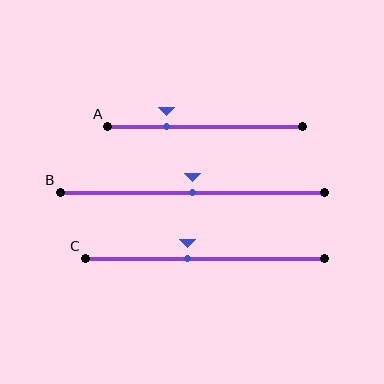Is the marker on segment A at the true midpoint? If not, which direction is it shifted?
No, the marker on segment A is shifted to the left by about 20% of the segment length.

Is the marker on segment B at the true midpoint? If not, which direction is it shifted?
Yes, the marker on segment B is at the true midpoint.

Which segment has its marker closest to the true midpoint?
Segment B has its marker closest to the true midpoint.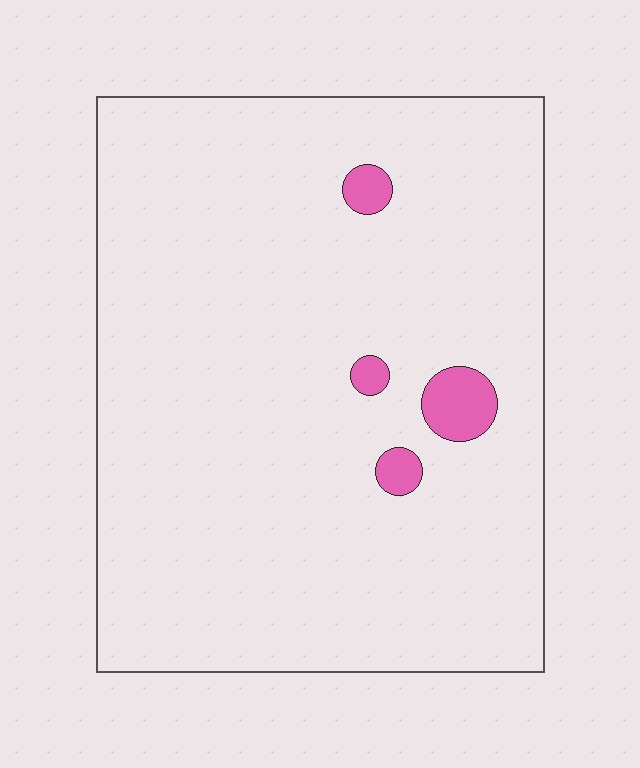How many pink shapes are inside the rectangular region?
4.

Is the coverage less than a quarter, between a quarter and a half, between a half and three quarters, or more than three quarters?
Less than a quarter.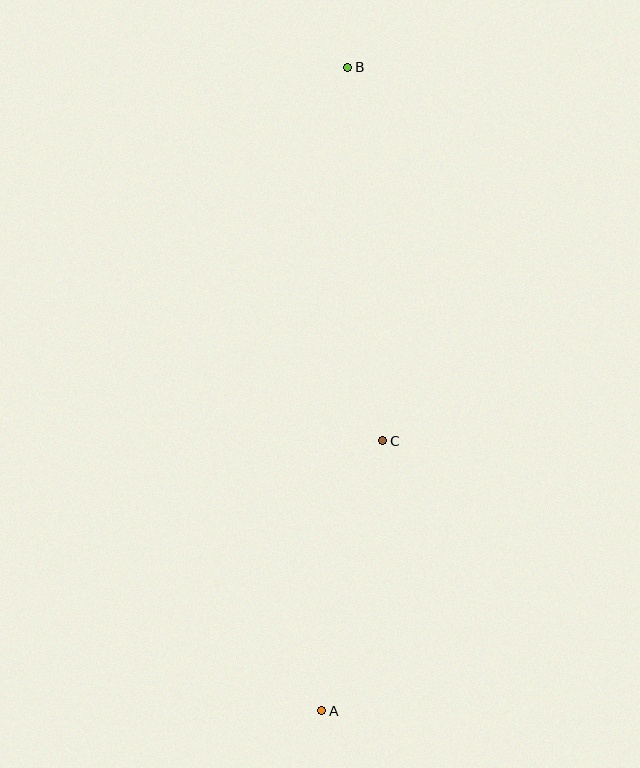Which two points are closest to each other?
Points A and C are closest to each other.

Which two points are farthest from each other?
Points A and B are farthest from each other.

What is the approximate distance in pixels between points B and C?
The distance between B and C is approximately 375 pixels.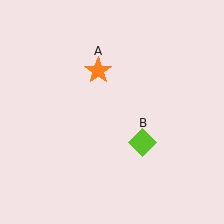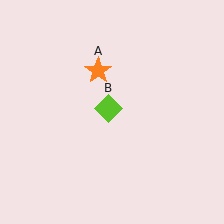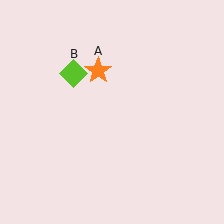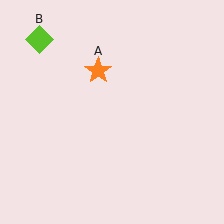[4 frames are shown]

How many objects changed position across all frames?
1 object changed position: lime diamond (object B).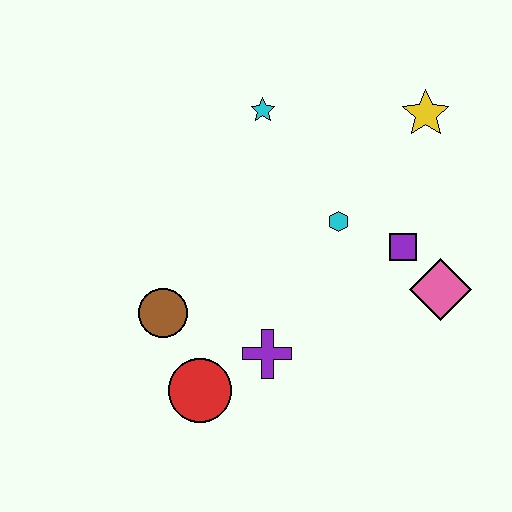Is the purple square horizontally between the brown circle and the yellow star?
Yes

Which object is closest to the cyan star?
The cyan hexagon is closest to the cyan star.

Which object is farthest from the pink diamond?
The brown circle is farthest from the pink diamond.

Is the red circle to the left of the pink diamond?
Yes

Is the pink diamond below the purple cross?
No